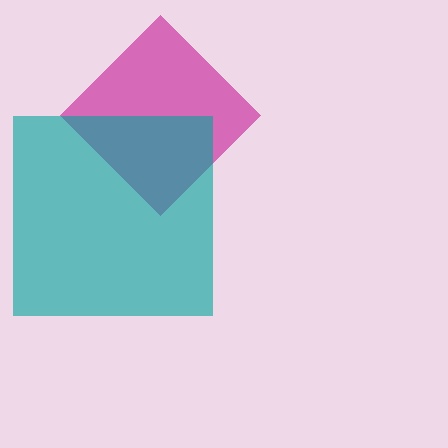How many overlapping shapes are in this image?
There are 2 overlapping shapes in the image.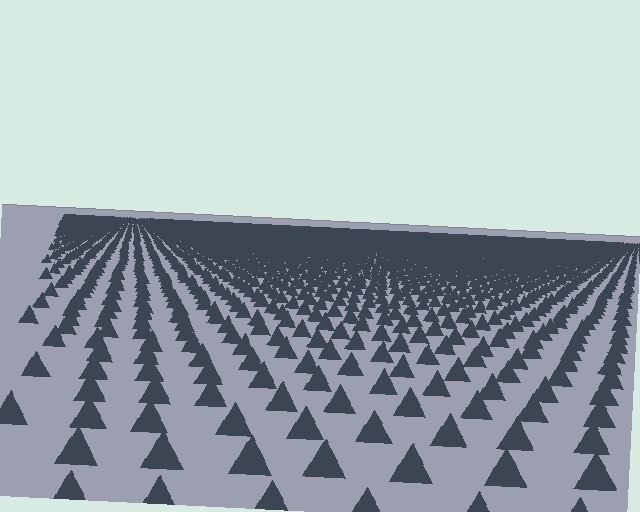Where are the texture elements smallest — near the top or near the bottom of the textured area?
Near the top.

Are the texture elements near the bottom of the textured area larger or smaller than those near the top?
Larger. Near the bottom, elements are closer to the viewer and appear at a bigger on-screen size.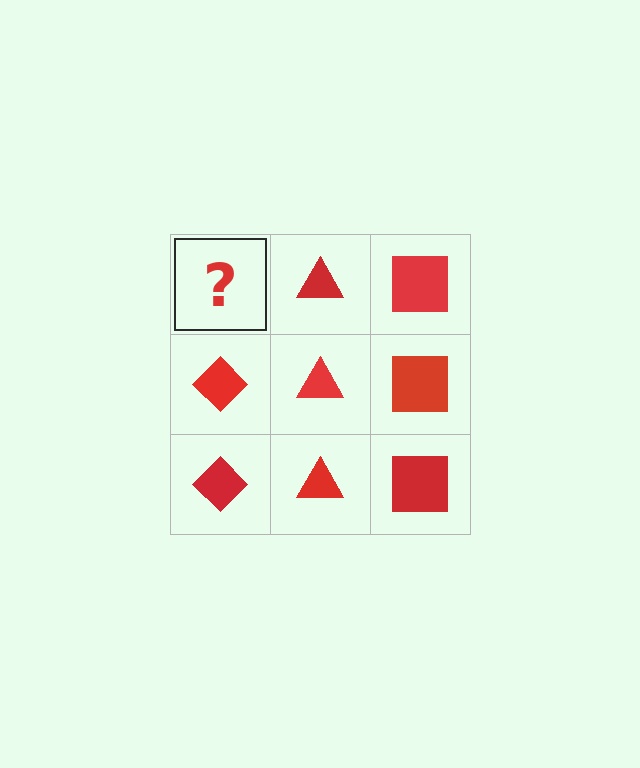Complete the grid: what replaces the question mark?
The question mark should be replaced with a red diamond.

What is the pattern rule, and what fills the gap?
The rule is that each column has a consistent shape. The gap should be filled with a red diamond.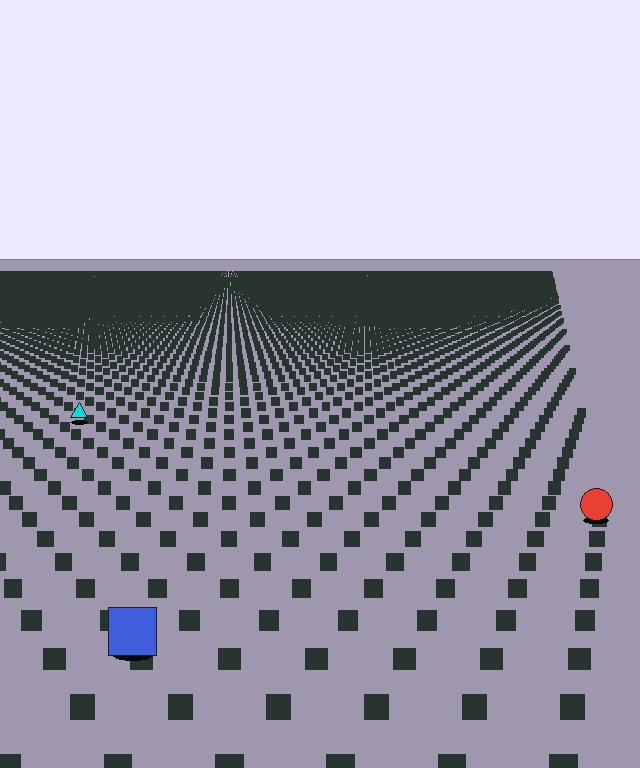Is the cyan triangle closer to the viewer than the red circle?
No. The red circle is closer — you can tell from the texture gradient: the ground texture is coarser near it.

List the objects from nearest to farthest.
From nearest to farthest: the blue square, the red circle, the cyan triangle.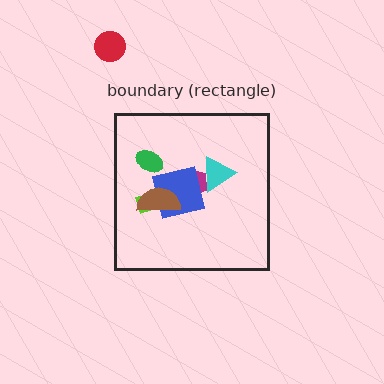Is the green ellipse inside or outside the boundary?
Inside.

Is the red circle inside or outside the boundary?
Outside.